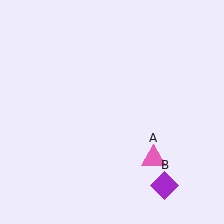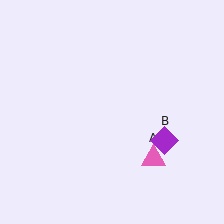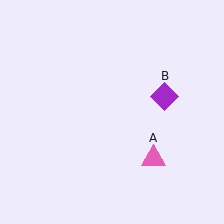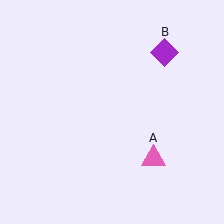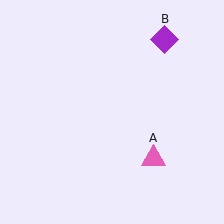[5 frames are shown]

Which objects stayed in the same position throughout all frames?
Pink triangle (object A) remained stationary.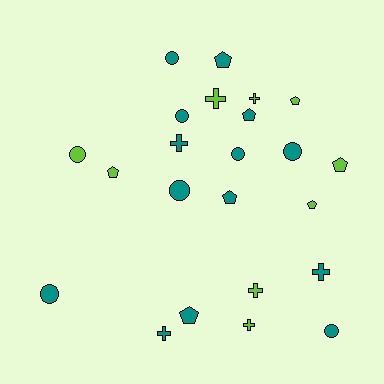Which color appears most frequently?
Teal, with 14 objects.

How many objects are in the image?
There are 23 objects.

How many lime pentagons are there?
There are 4 lime pentagons.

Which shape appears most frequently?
Circle, with 8 objects.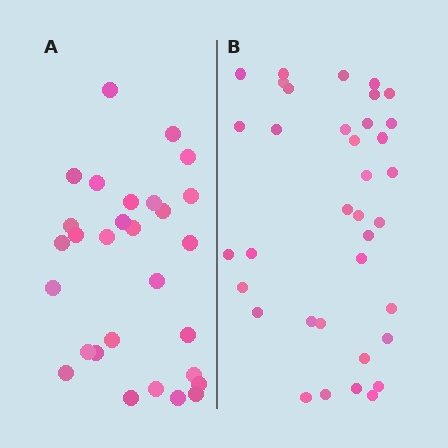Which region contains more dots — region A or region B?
Region B (the right region) has more dots.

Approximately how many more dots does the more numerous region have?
Region B has roughly 8 or so more dots than region A.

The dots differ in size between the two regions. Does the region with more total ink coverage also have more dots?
No. Region A has more total ink coverage because its dots are larger, but region B actually contains more individual dots. Total area can be misleading — the number of items is what matters here.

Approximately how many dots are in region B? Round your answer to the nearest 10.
About 40 dots. (The exact count is 36, which rounds to 40.)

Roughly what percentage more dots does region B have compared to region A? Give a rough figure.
About 25% more.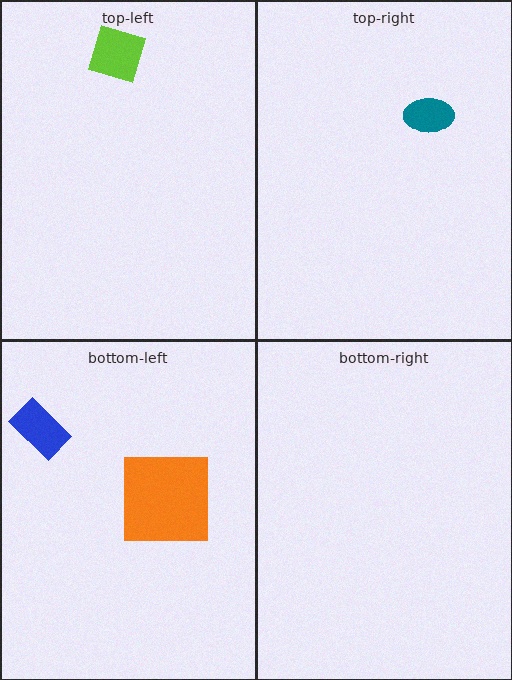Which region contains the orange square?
The bottom-left region.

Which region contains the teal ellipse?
The top-right region.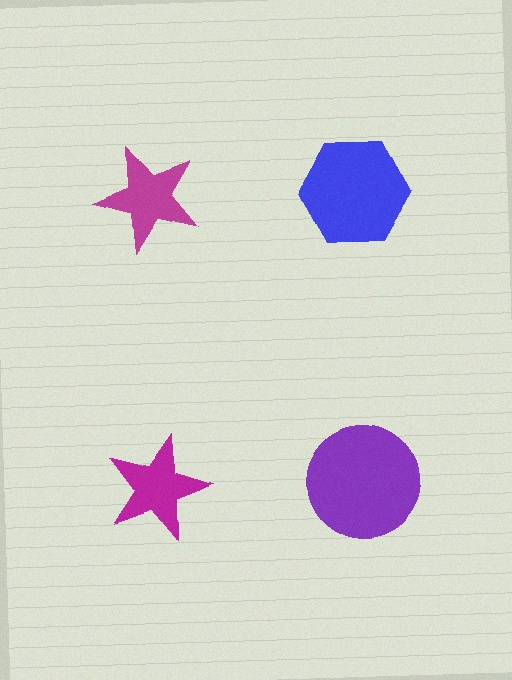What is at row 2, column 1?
A magenta star.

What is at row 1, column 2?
A blue hexagon.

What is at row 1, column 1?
A magenta star.